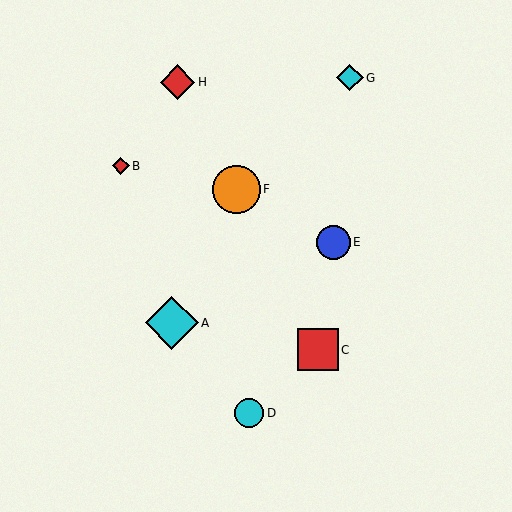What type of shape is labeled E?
Shape E is a blue circle.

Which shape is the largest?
The cyan diamond (labeled A) is the largest.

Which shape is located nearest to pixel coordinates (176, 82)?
The red diamond (labeled H) at (178, 82) is nearest to that location.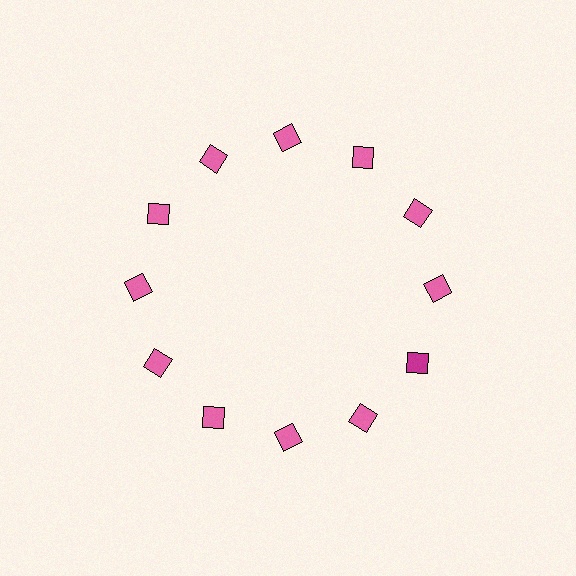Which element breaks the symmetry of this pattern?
The magenta square at roughly the 4 o'clock position breaks the symmetry. All other shapes are pink squares.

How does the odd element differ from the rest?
It has a different color: magenta instead of pink.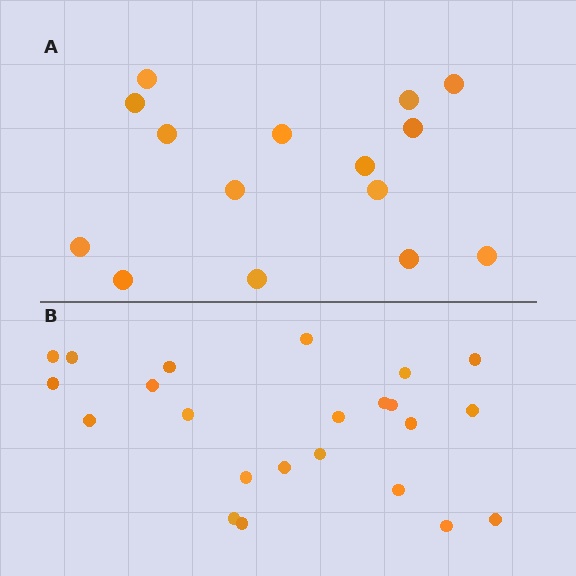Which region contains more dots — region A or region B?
Region B (the bottom region) has more dots.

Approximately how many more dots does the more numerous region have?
Region B has roughly 8 or so more dots than region A.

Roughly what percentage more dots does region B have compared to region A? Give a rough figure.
About 55% more.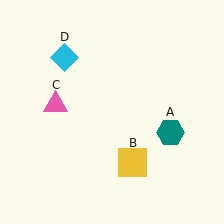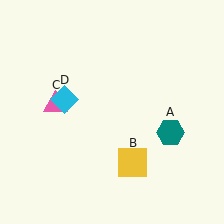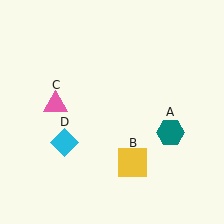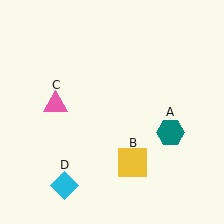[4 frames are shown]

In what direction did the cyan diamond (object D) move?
The cyan diamond (object D) moved down.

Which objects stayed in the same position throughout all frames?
Teal hexagon (object A) and yellow square (object B) and pink triangle (object C) remained stationary.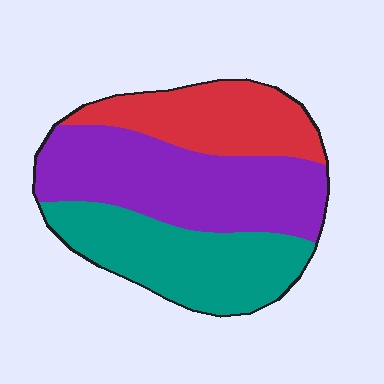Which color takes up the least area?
Red, at roughly 25%.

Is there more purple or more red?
Purple.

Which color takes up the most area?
Purple, at roughly 40%.